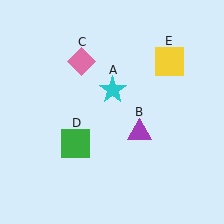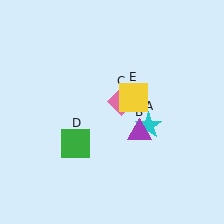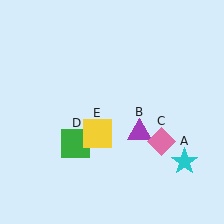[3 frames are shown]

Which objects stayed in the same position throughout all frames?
Purple triangle (object B) and green square (object D) remained stationary.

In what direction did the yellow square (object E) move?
The yellow square (object E) moved down and to the left.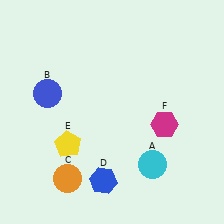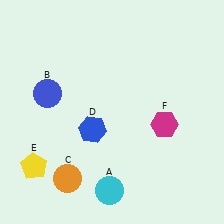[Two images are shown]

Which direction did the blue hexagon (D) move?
The blue hexagon (D) moved up.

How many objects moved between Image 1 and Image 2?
3 objects moved between the two images.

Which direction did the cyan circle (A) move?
The cyan circle (A) moved left.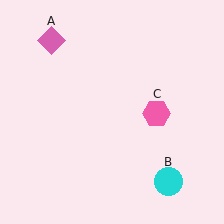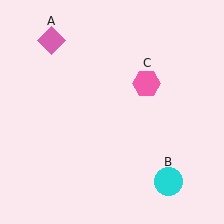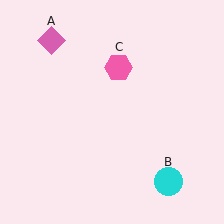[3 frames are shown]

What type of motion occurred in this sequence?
The pink hexagon (object C) rotated counterclockwise around the center of the scene.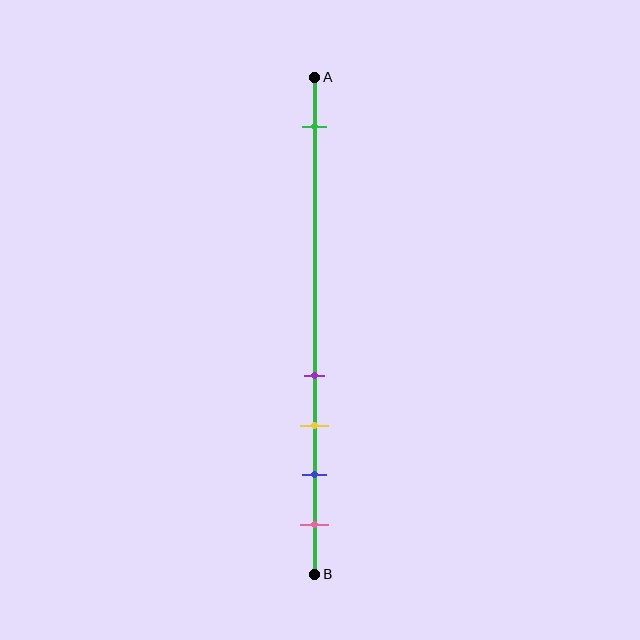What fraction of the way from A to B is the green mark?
The green mark is approximately 10% (0.1) of the way from A to B.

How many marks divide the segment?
There are 5 marks dividing the segment.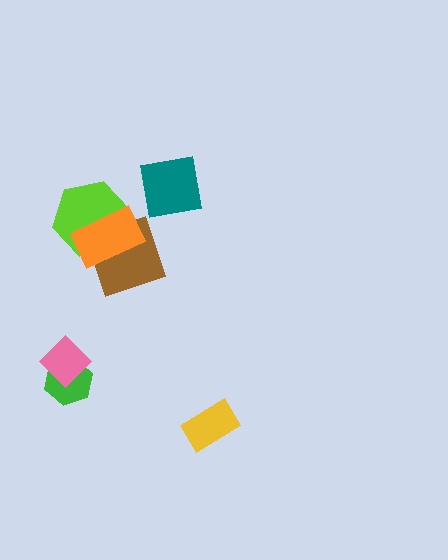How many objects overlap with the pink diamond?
1 object overlaps with the pink diamond.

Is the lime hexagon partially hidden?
Yes, it is partially covered by another shape.